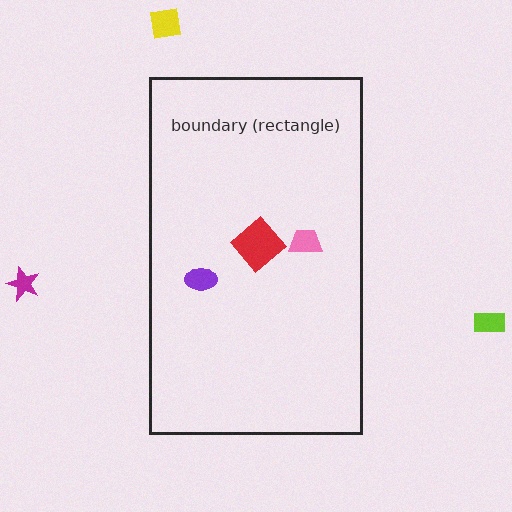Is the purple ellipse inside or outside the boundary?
Inside.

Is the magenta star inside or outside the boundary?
Outside.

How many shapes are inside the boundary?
3 inside, 3 outside.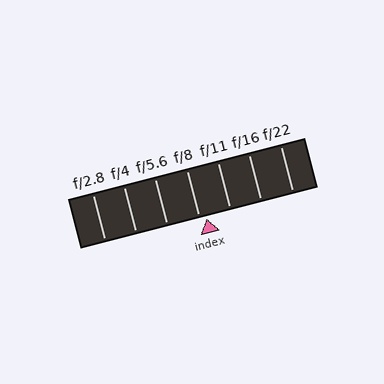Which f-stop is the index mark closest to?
The index mark is closest to f/8.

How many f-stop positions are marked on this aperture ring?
There are 7 f-stop positions marked.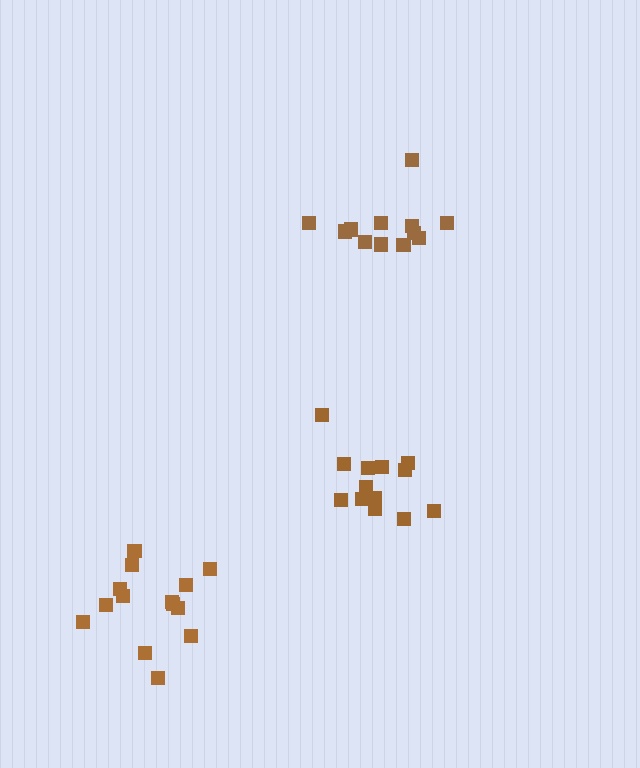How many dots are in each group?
Group 1: 14 dots, Group 2: 14 dots, Group 3: 12 dots (40 total).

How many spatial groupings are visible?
There are 3 spatial groupings.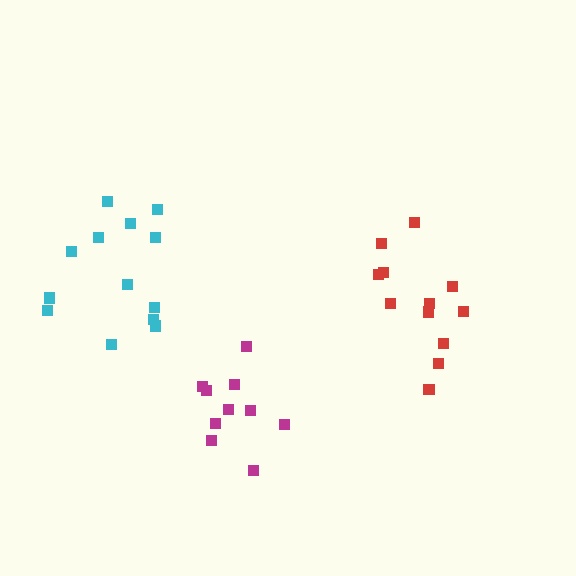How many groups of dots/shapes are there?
There are 3 groups.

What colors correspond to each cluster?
The clusters are colored: magenta, red, cyan.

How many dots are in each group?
Group 1: 10 dots, Group 2: 12 dots, Group 3: 13 dots (35 total).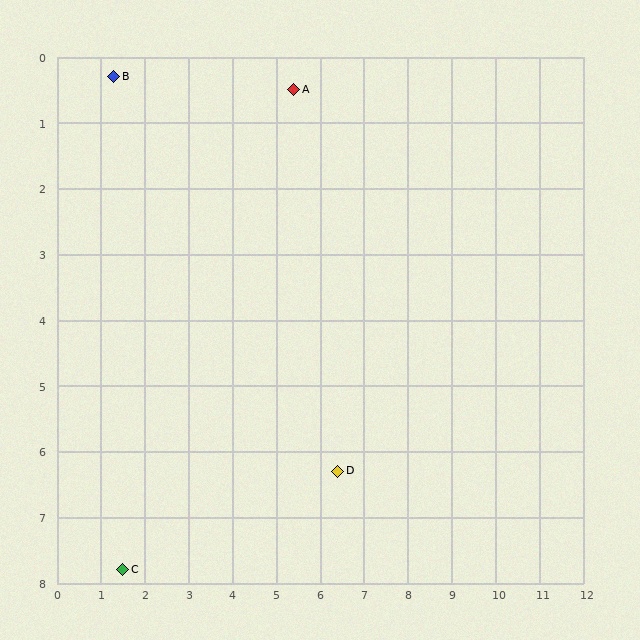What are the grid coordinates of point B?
Point B is at approximately (1.3, 0.3).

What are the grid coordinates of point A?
Point A is at approximately (5.4, 0.5).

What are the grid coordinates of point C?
Point C is at approximately (1.5, 7.8).